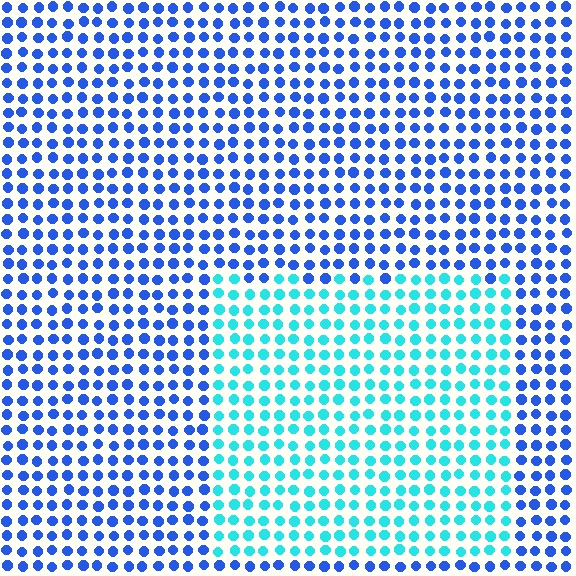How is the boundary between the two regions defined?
The boundary is defined purely by a slight shift in hue (about 44 degrees). Spacing, size, and orientation are identical on both sides.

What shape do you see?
I see a rectangle.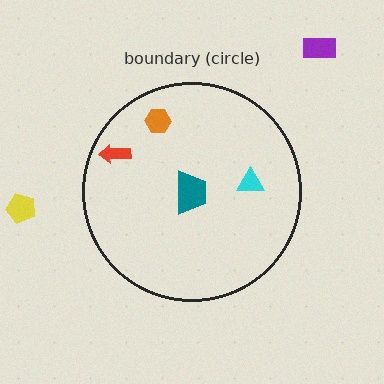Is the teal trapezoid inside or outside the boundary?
Inside.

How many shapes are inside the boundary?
4 inside, 2 outside.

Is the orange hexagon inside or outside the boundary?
Inside.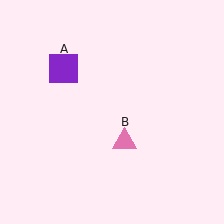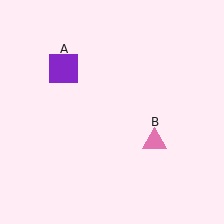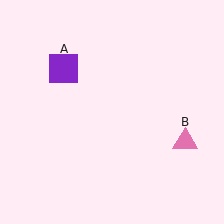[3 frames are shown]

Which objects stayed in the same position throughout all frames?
Purple square (object A) remained stationary.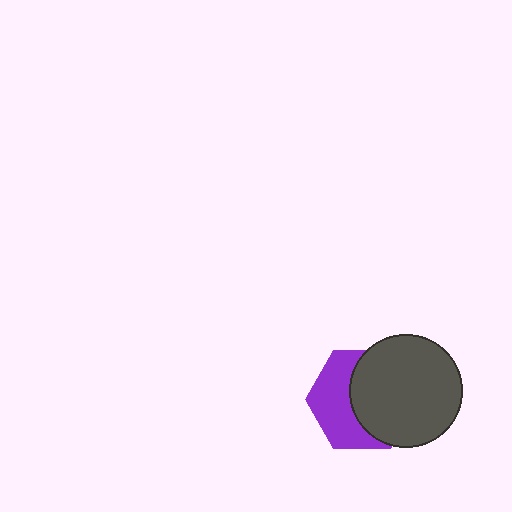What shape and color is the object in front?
The object in front is a dark gray circle.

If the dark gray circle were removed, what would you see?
You would see the complete purple hexagon.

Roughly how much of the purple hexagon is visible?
About half of it is visible (roughly 46%).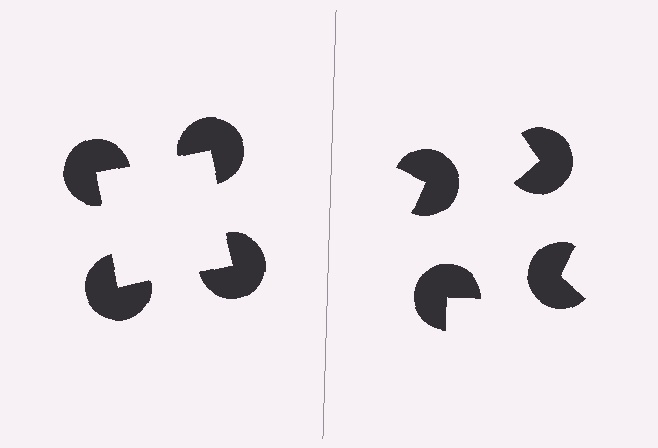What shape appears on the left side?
An illusory square.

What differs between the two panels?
The pac-man discs are positioned identically on both sides; only the wedge orientations differ. On the left they align to a square; on the right they are misaligned.